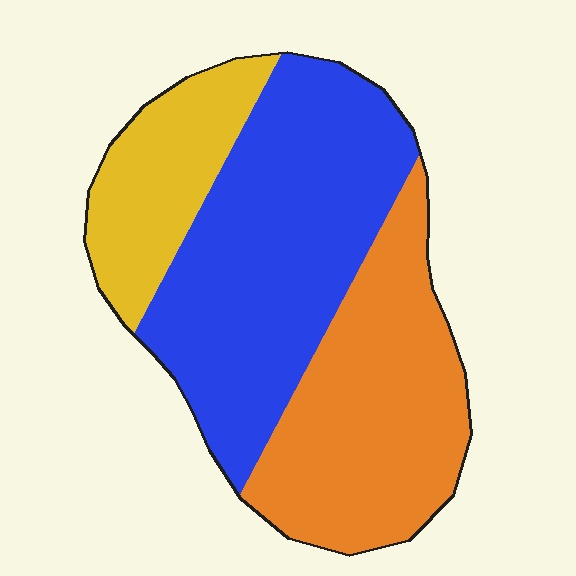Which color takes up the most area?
Blue, at roughly 45%.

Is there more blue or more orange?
Blue.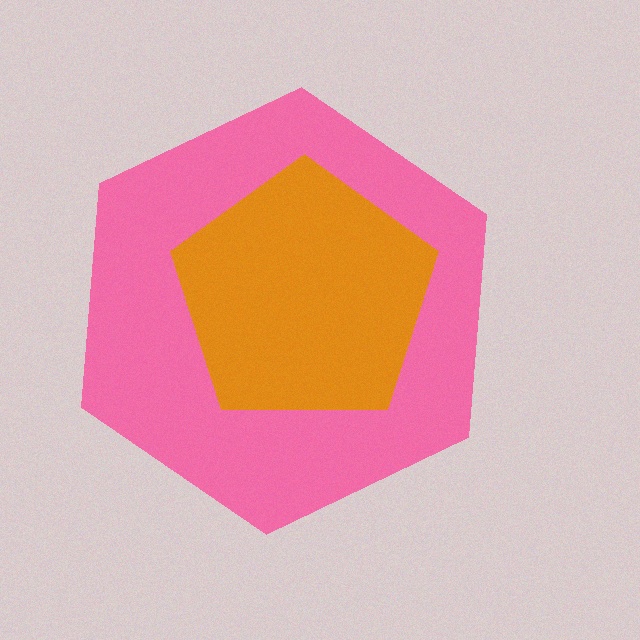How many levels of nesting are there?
2.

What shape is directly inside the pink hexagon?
The orange pentagon.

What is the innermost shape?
The orange pentagon.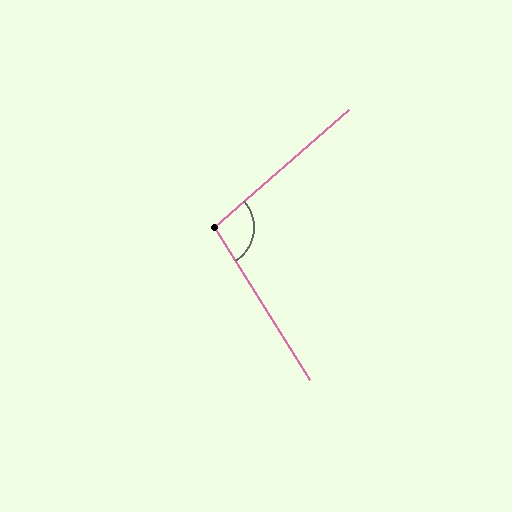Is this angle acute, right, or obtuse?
It is obtuse.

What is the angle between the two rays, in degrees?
Approximately 99 degrees.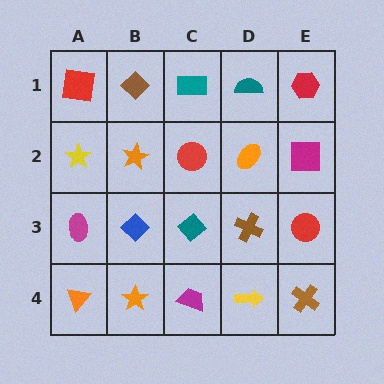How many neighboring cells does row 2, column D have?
4.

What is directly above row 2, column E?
A red hexagon.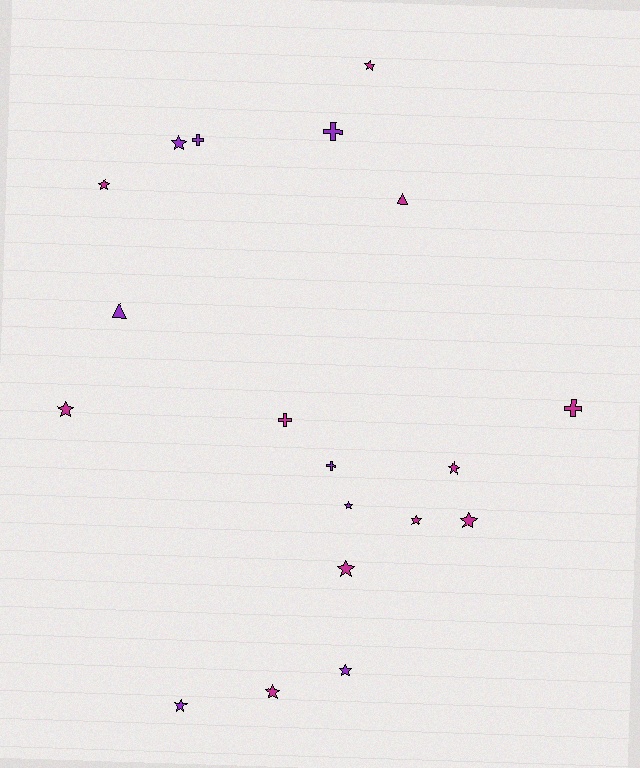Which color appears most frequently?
Magenta, with 11 objects.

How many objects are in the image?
There are 19 objects.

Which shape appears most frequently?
Star, with 12 objects.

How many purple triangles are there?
There is 1 purple triangle.